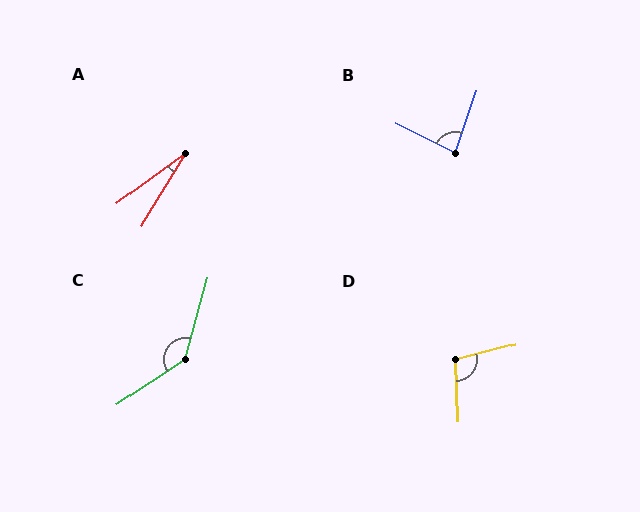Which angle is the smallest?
A, at approximately 22 degrees.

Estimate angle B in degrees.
Approximately 82 degrees.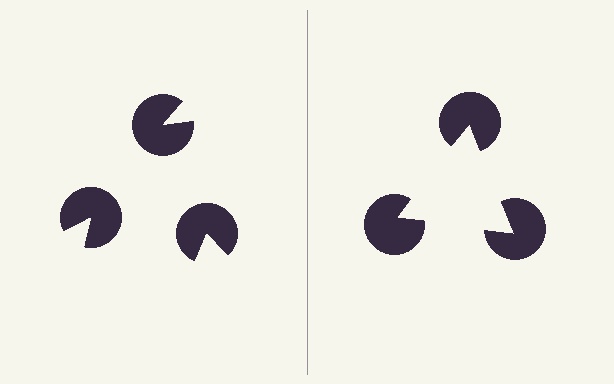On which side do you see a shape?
An illusory triangle appears on the right side. On the left side the wedge cuts are rotated, so no coherent shape forms.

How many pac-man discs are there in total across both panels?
6 — 3 on each side.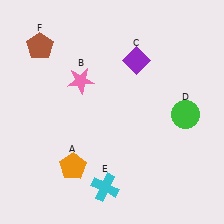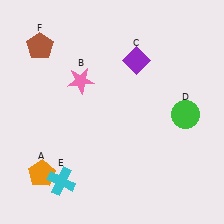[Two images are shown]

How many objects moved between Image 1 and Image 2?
2 objects moved between the two images.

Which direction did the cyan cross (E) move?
The cyan cross (E) moved left.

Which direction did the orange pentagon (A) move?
The orange pentagon (A) moved left.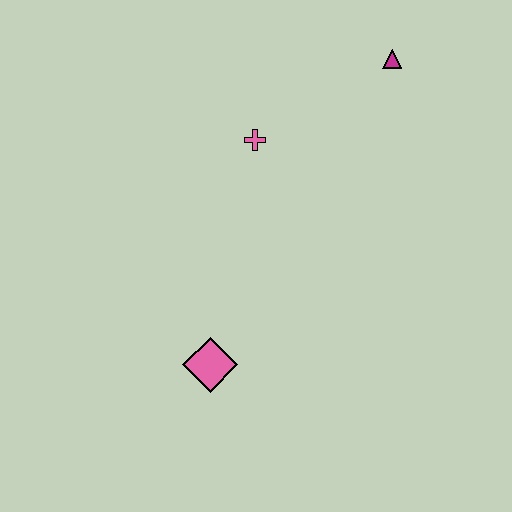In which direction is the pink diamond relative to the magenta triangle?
The pink diamond is below the magenta triangle.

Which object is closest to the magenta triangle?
The pink cross is closest to the magenta triangle.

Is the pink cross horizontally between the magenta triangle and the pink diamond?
Yes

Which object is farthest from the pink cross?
The pink diamond is farthest from the pink cross.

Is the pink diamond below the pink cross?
Yes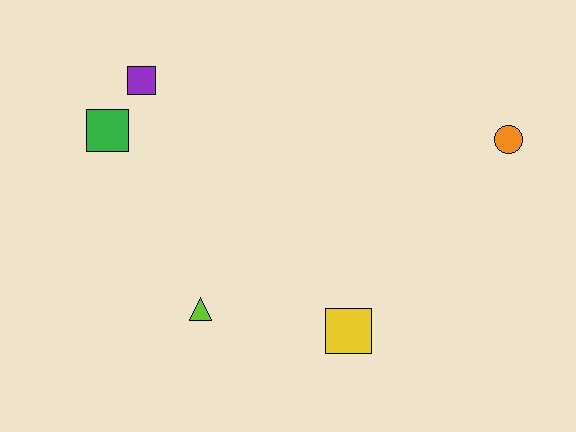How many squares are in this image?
There are 3 squares.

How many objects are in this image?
There are 5 objects.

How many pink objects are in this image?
There are no pink objects.